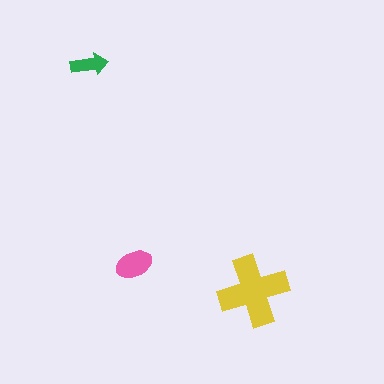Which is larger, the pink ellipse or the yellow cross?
The yellow cross.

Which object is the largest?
The yellow cross.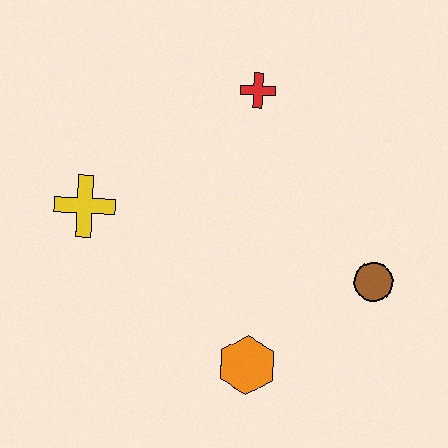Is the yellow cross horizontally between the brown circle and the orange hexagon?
No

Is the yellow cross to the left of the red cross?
Yes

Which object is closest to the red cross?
The yellow cross is closest to the red cross.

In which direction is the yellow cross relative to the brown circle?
The yellow cross is to the left of the brown circle.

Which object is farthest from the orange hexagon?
The red cross is farthest from the orange hexagon.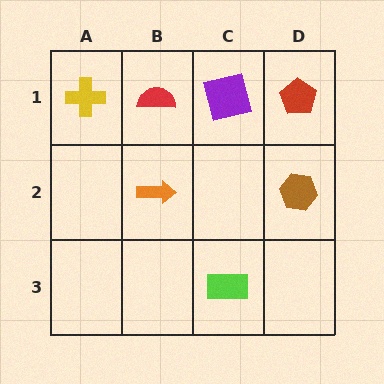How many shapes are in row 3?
1 shape.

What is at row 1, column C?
A purple square.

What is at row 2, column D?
A brown hexagon.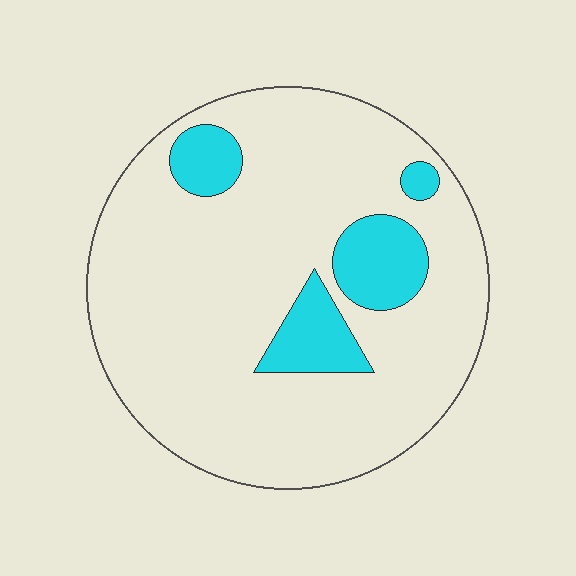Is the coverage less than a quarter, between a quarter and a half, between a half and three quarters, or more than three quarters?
Less than a quarter.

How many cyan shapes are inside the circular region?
4.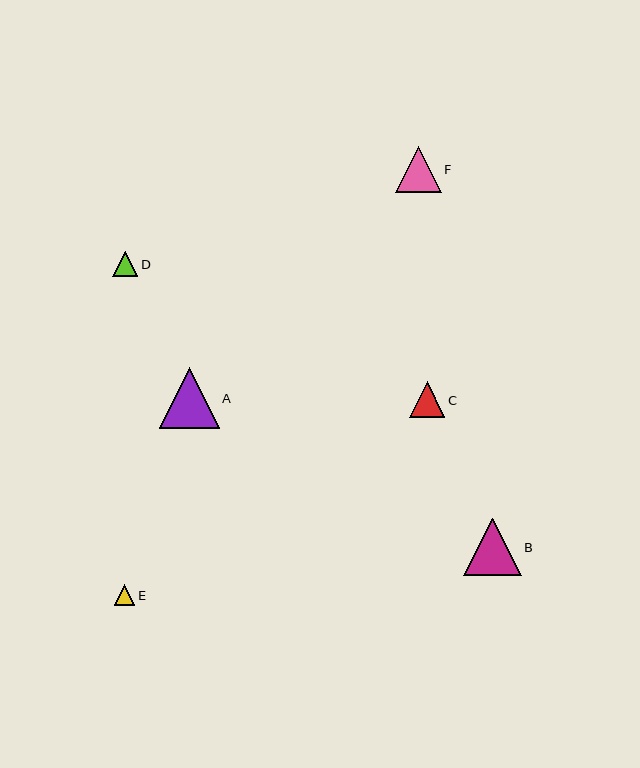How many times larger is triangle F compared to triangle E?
Triangle F is approximately 2.2 times the size of triangle E.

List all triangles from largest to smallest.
From largest to smallest: A, B, F, C, D, E.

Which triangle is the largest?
Triangle A is the largest with a size of approximately 60 pixels.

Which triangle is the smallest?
Triangle E is the smallest with a size of approximately 21 pixels.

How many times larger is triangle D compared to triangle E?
Triangle D is approximately 1.2 times the size of triangle E.